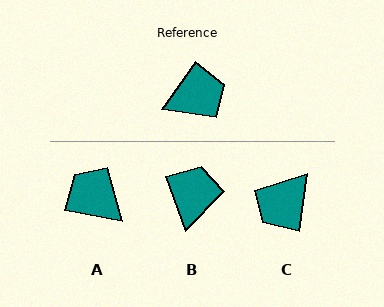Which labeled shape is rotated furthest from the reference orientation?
C, about 153 degrees away.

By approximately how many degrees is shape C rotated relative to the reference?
Approximately 153 degrees clockwise.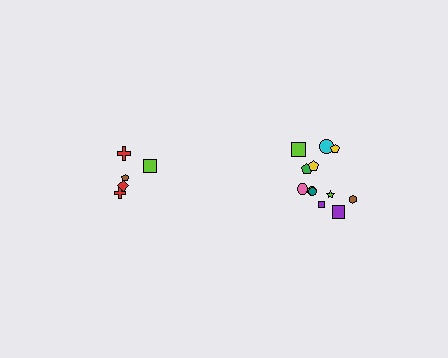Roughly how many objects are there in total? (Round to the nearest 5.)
Roughly 15 objects in total.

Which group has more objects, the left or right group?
The right group.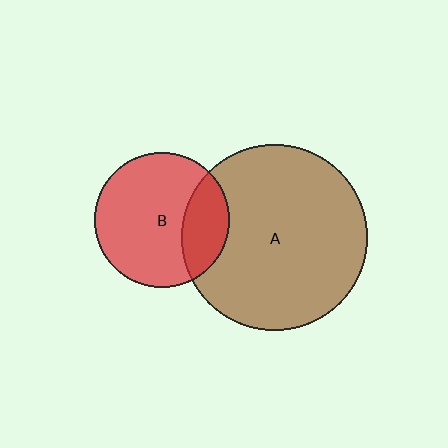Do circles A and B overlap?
Yes.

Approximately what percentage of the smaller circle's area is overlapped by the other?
Approximately 25%.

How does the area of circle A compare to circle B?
Approximately 1.9 times.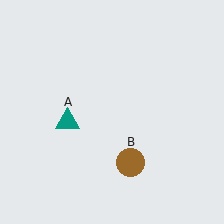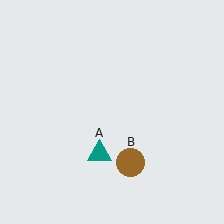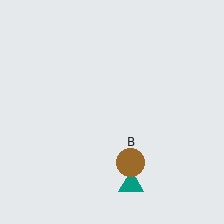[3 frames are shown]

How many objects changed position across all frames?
1 object changed position: teal triangle (object A).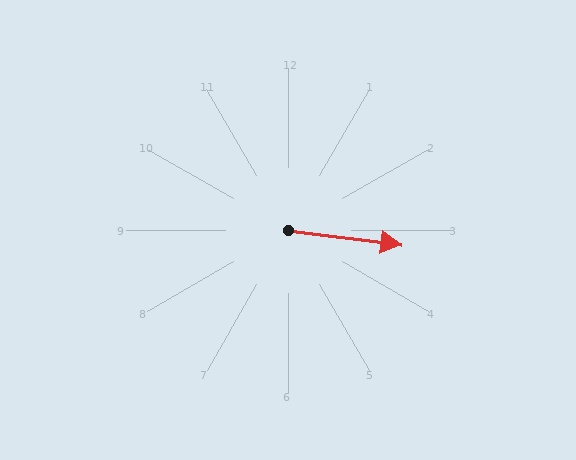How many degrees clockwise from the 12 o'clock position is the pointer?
Approximately 97 degrees.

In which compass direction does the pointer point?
East.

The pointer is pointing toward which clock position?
Roughly 3 o'clock.